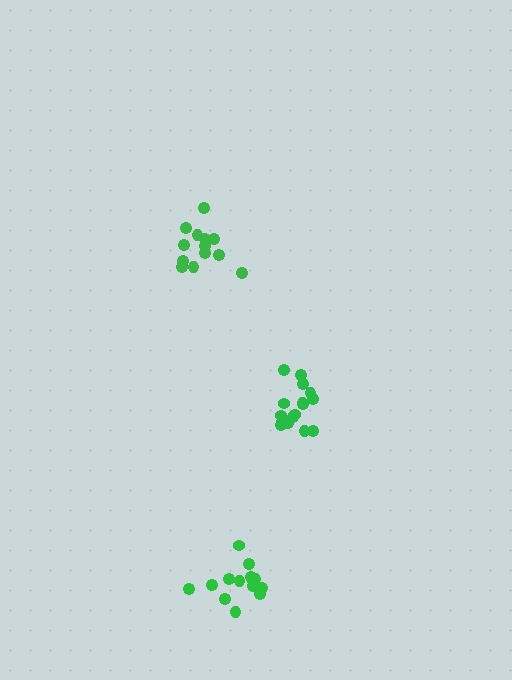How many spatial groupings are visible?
There are 3 spatial groupings.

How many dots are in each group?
Group 1: 14 dots, Group 2: 13 dots, Group 3: 16 dots (43 total).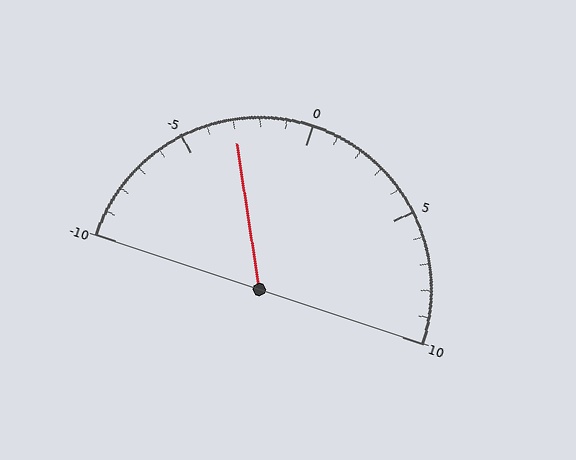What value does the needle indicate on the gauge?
The needle indicates approximately -3.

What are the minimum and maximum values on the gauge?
The gauge ranges from -10 to 10.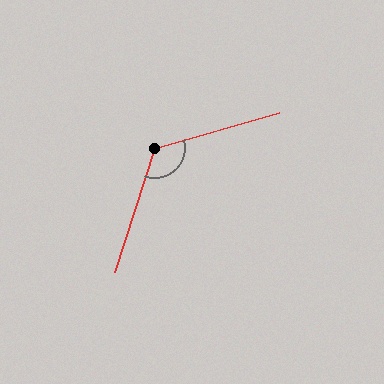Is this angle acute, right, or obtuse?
It is obtuse.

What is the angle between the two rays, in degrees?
Approximately 124 degrees.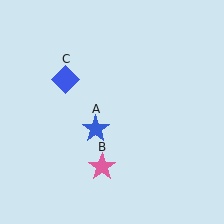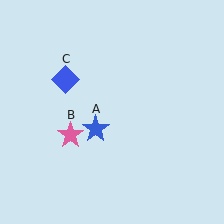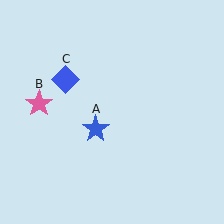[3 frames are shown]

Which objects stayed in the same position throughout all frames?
Blue star (object A) and blue diamond (object C) remained stationary.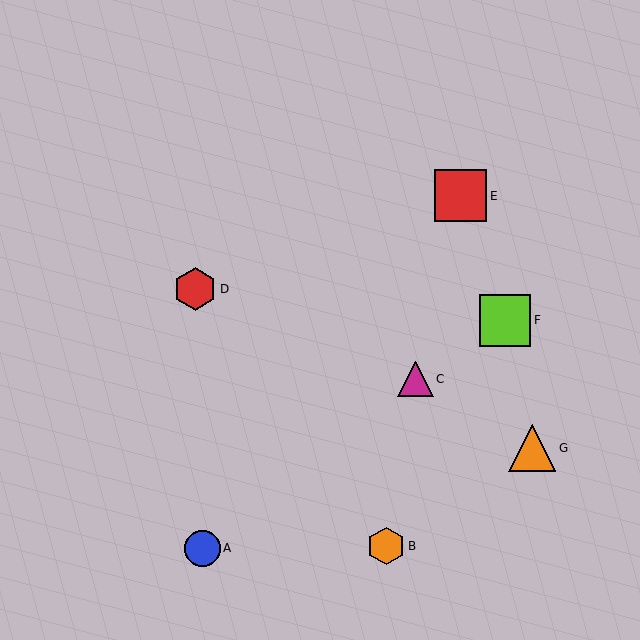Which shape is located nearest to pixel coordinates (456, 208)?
The red square (labeled E) at (461, 196) is nearest to that location.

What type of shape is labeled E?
Shape E is a red square.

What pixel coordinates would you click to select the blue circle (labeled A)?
Click at (202, 548) to select the blue circle A.